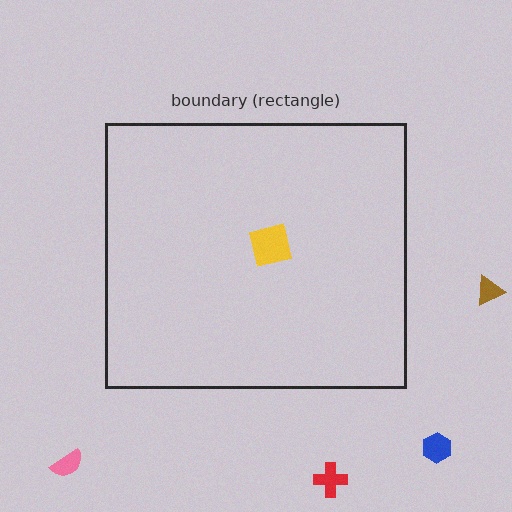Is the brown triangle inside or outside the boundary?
Outside.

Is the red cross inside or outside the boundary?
Outside.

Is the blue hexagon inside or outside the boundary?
Outside.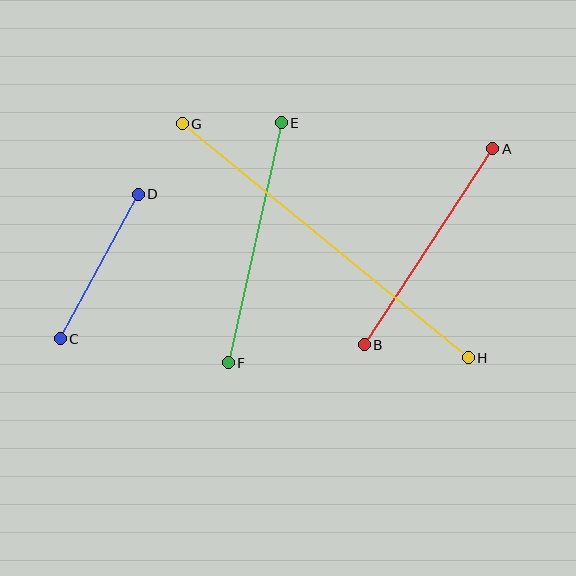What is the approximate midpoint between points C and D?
The midpoint is at approximately (99, 266) pixels.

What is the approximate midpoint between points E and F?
The midpoint is at approximately (255, 243) pixels.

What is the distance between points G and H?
The distance is approximately 370 pixels.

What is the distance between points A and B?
The distance is approximately 234 pixels.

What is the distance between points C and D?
The distance is approximately 164 pixels.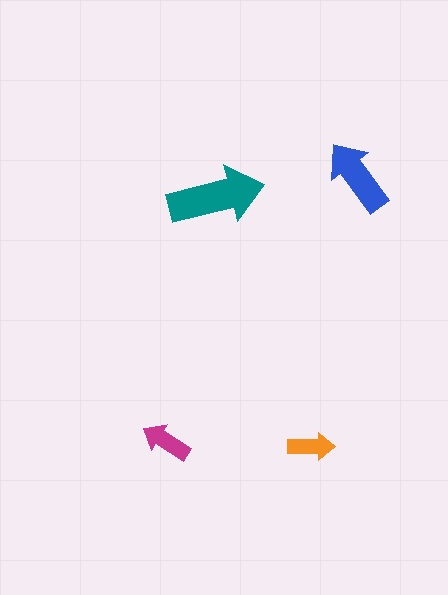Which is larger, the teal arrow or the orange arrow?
The teal one.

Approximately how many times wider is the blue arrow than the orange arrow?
About 1.5 times wider.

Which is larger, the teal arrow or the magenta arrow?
The teal one.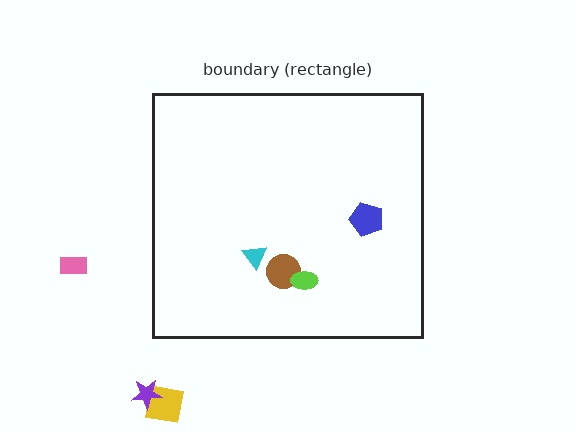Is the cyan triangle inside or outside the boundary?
Inside.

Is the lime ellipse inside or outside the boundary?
Inside.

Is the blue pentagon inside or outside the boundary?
Inside.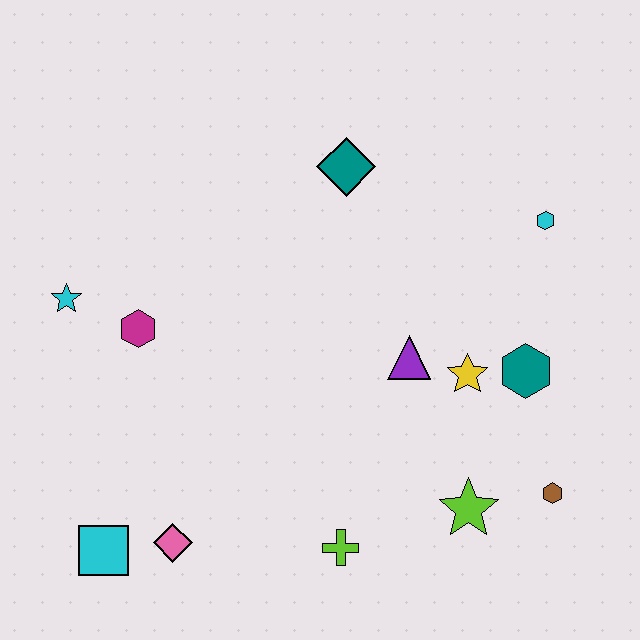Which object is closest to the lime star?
The brown hexagon is closest to the lime star.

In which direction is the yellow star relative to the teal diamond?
The yellow star is below the teal diamond.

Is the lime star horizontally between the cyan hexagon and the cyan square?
Yes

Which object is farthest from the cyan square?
The cyan hexagon is farthest from the cyan square.